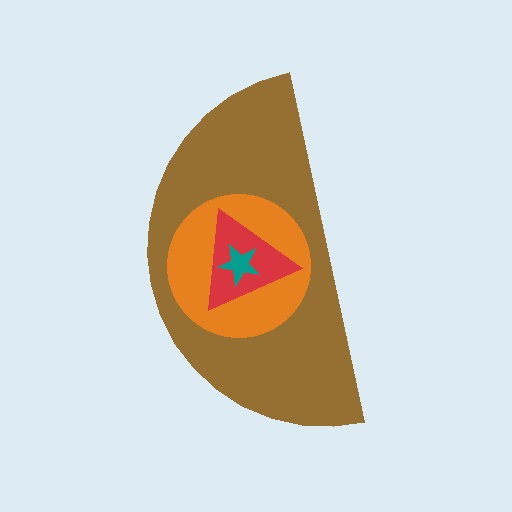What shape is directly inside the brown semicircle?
The orange circle.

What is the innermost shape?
The teal star.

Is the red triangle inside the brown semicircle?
Yes.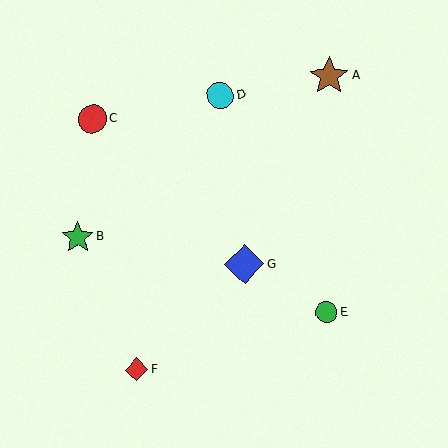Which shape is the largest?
The blue diamond (labeled G) is the largest.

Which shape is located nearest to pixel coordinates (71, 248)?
The green star (labeled B) at (78, 237) is nearest to that location.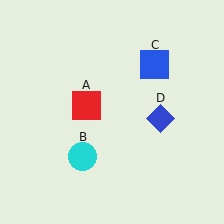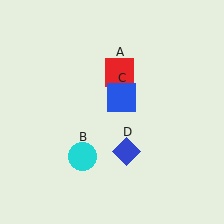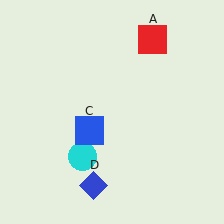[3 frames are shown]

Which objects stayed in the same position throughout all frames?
Cyan circle (object B) remained stationary.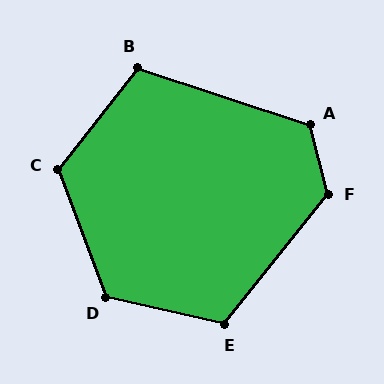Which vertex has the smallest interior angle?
B, at approximately 110 degrees.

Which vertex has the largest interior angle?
F, at approximately 127 degrees.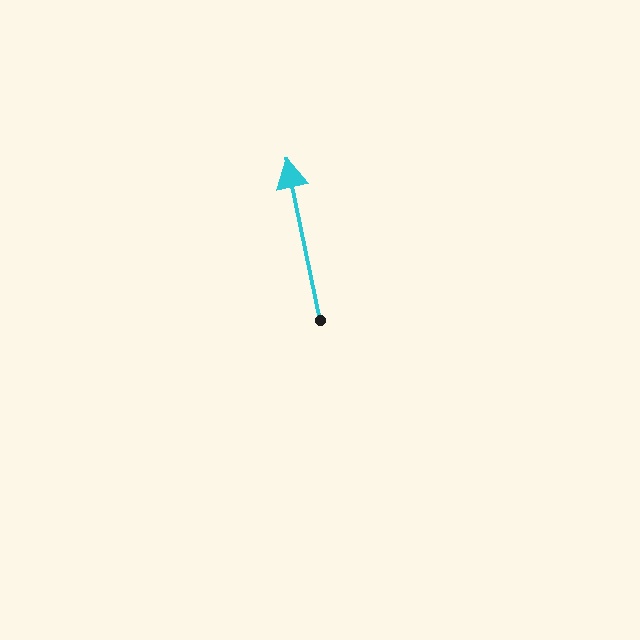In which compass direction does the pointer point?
North.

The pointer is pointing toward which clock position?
Roughly 12 o'clock.